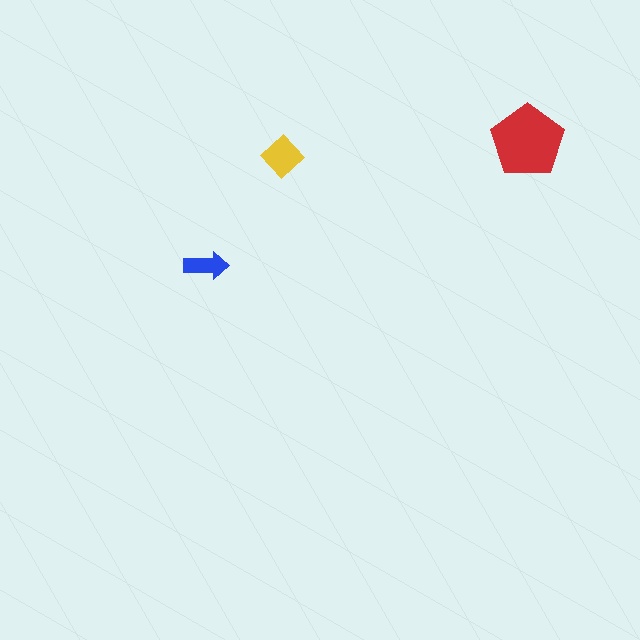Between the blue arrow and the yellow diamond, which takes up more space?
The yellow diamond.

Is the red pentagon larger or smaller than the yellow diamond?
Larger.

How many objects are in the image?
There are 3 objects in the image.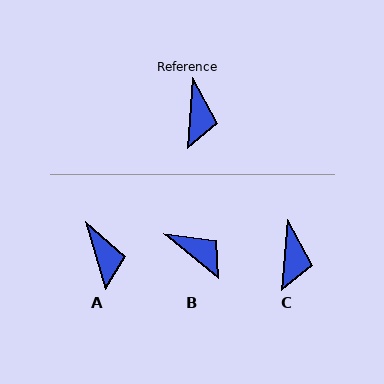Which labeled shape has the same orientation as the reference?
C.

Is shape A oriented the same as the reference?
No, it is off by about 20 degrees.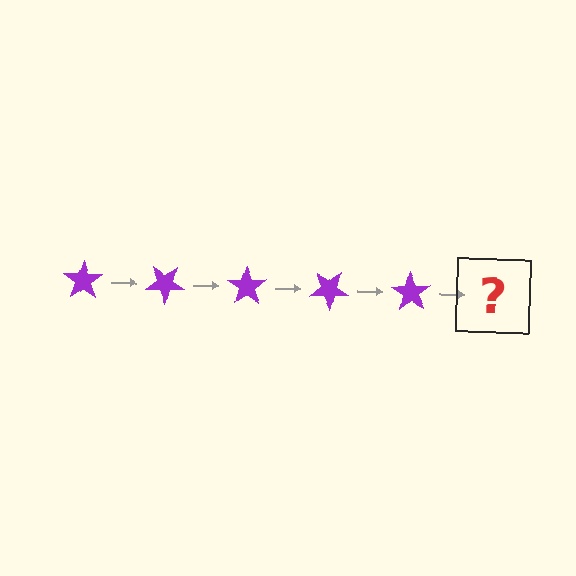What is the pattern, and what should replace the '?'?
The pattern is that the star rotates 35 degrees each step. The '?' should be a purple star rotated 175 degrees.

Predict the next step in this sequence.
The next step is a purple star rotated 175 degrees.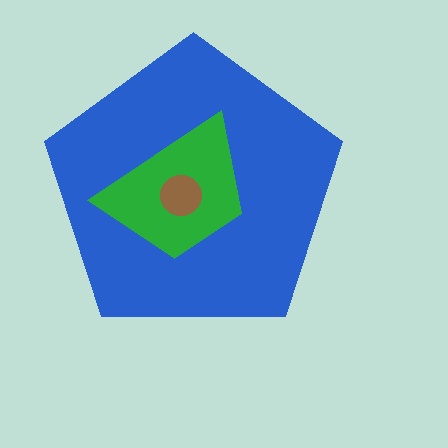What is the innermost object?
The brown circle.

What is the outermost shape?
The blue pentagon.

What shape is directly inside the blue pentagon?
The green trapezoid.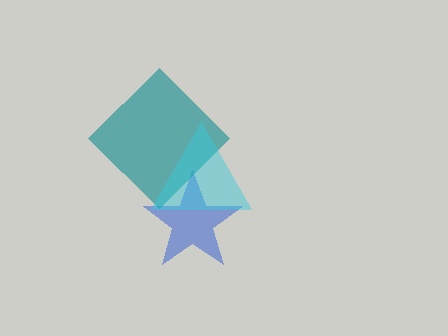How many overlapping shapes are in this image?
There are 3 overlapping shapes in the image.